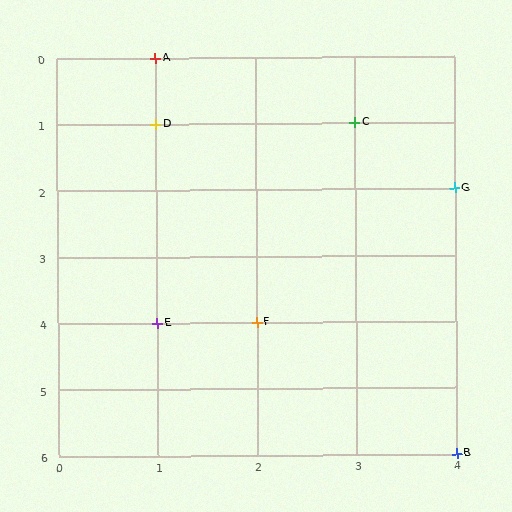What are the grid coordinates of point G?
Point G is at grid coordinates (4, 2).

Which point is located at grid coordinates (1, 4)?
Point E is at (1, 4).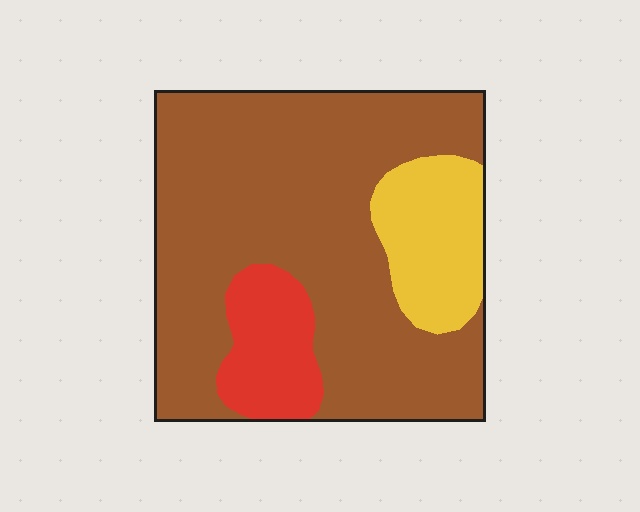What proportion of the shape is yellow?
Yellow covers 15% of the shape.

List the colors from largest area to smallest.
From largest to smallest: brown, yellow, red.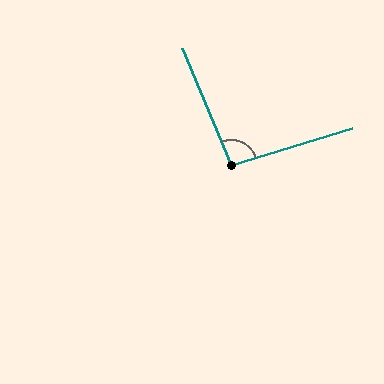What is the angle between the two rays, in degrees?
Approximately 96 degrees.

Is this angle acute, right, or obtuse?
It is obtuse.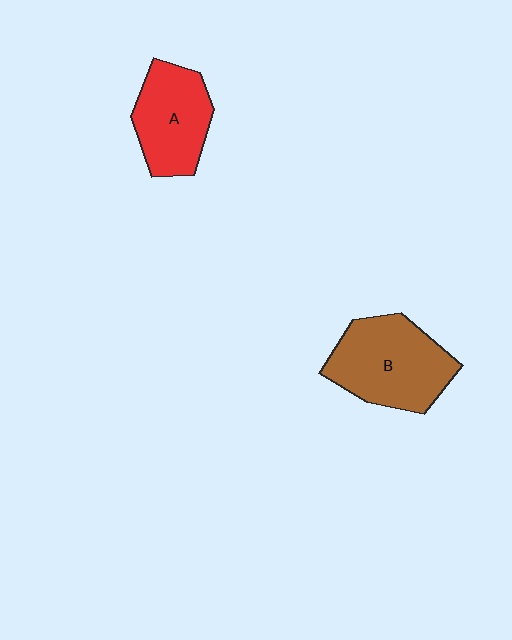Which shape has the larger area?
Shape B (brown).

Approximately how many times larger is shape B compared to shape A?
Approximately 1.3 times.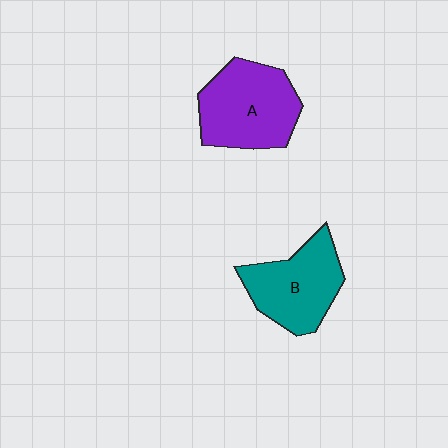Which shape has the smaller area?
Shape B (teal).